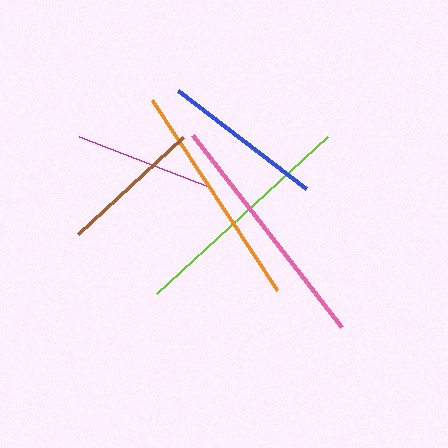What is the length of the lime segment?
The lime segment is approximately 232 pixels long.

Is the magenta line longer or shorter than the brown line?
The brown line is longer than the magenta line.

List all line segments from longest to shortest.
From longest to shortest: pink, lime, orange, blue, brown, magenta.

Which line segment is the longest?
The pink line is the longest at approximately 243 pixels.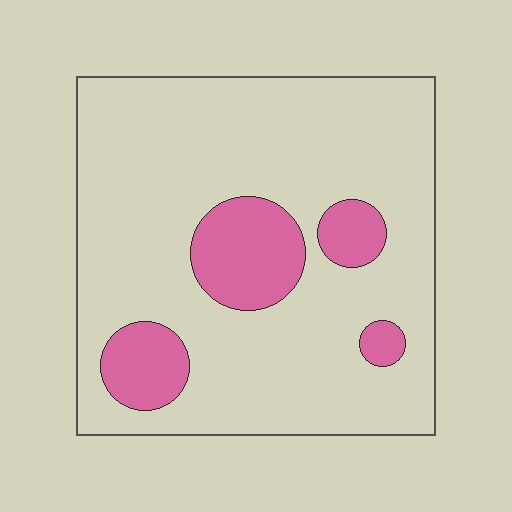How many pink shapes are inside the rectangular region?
4.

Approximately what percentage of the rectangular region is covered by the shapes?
Approximately 15%.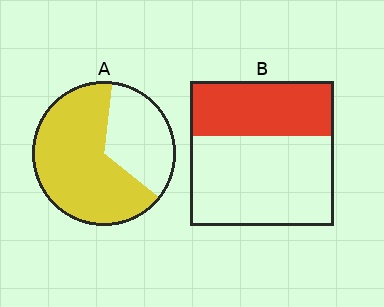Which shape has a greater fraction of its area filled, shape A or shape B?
Shape A.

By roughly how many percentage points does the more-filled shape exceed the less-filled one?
By roughly 30 percentage points (A over B).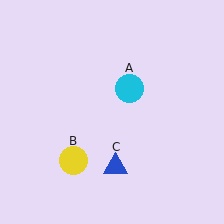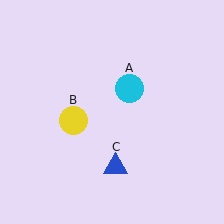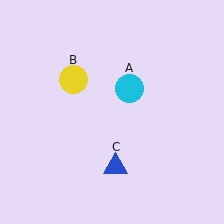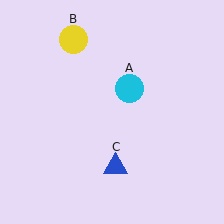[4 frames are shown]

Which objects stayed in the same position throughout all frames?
Cyan circle (object A) and blue triangle (object C) remained stationary.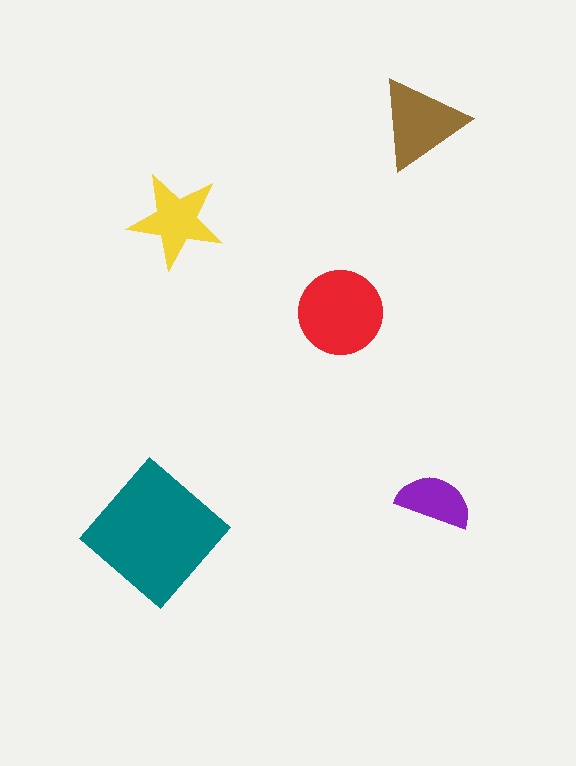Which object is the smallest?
The purple semicircle.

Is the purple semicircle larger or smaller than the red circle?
Smaller.